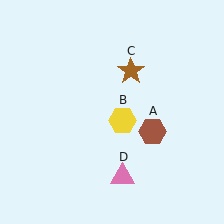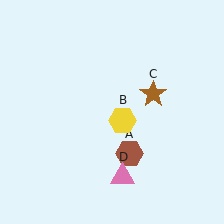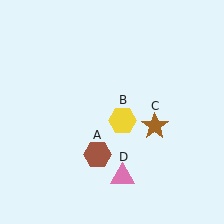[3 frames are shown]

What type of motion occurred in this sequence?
The brown hexagon (object A), brown star (object C) rotated clockwise around the center of the scene.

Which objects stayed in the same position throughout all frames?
Yellow hexagon (object B) and pink triangle (object D) remained stationary.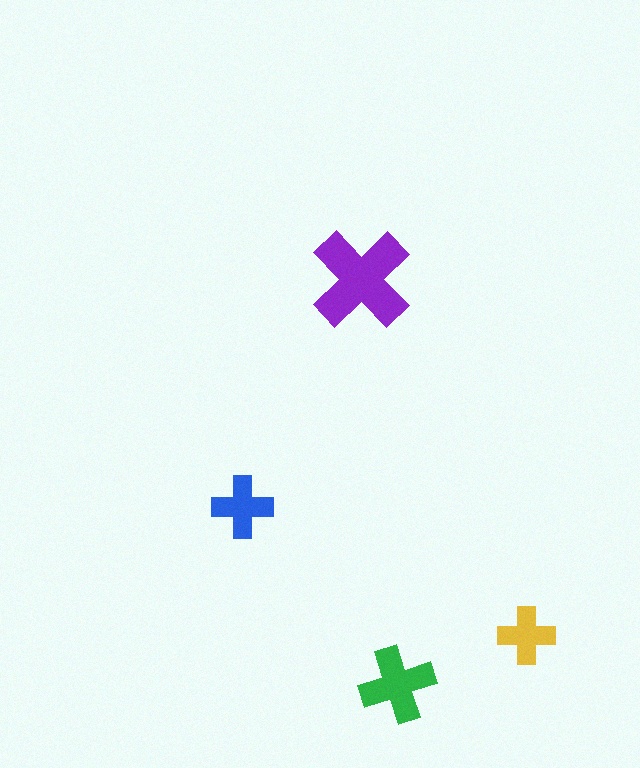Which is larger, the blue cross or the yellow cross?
The blue one.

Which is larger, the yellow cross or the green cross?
The green one.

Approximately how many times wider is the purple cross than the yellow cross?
About 2 times wider.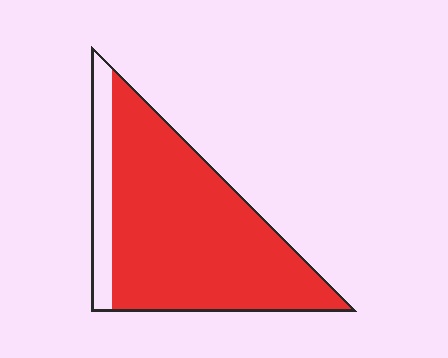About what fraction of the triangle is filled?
About five sixths (5/6).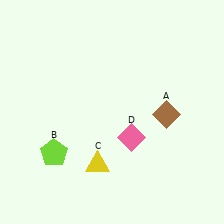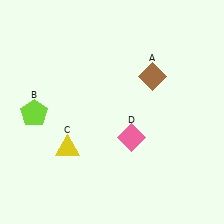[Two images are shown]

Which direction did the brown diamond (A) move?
The brown diamond (A) moved up.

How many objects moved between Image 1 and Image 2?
3 objects moved between the two images.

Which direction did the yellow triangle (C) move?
The yellow triangle (C) moved left.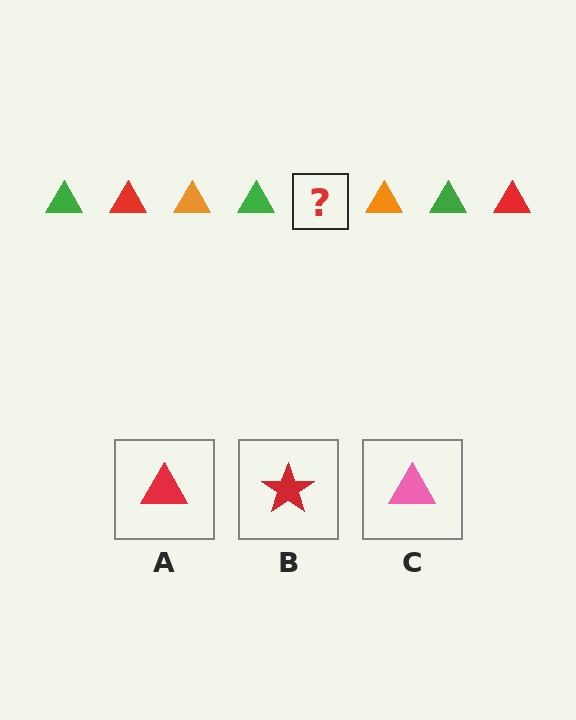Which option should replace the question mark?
Option A.